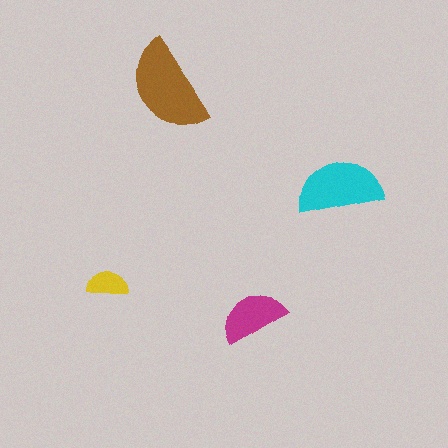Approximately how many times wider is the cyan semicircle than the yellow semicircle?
About 2 times wider.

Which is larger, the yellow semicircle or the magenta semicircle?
The magenta one.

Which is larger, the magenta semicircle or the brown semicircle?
The brown one.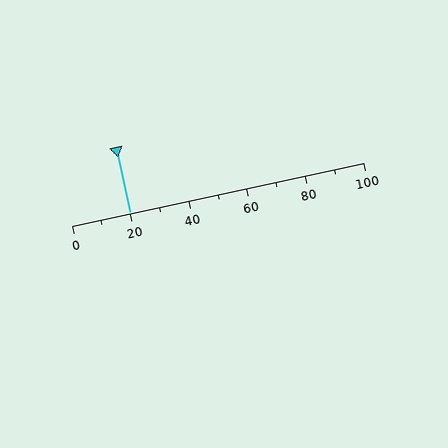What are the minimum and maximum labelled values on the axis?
The axis runs from 0 to 100.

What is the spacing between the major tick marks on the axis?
The major ticks are spaced 20 apart.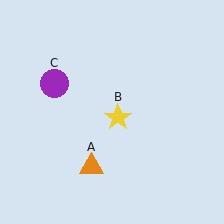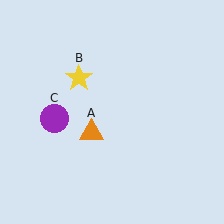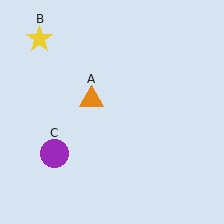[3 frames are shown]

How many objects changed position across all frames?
3 objects changed position: orange triangle (object A), yellow star (object B), purple circle (object C).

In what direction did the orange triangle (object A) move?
The orange triangle (object A) moved up.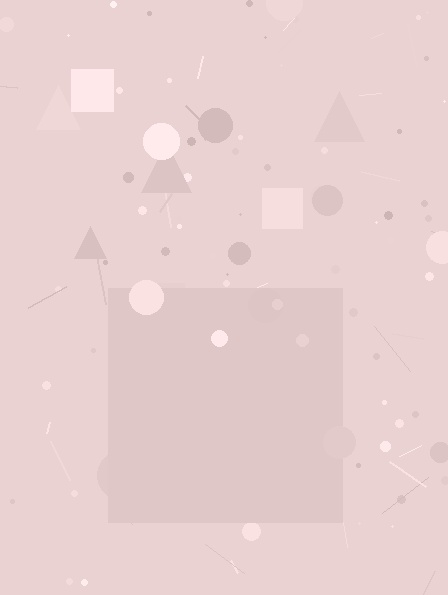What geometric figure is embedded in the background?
A square is embedded in the background.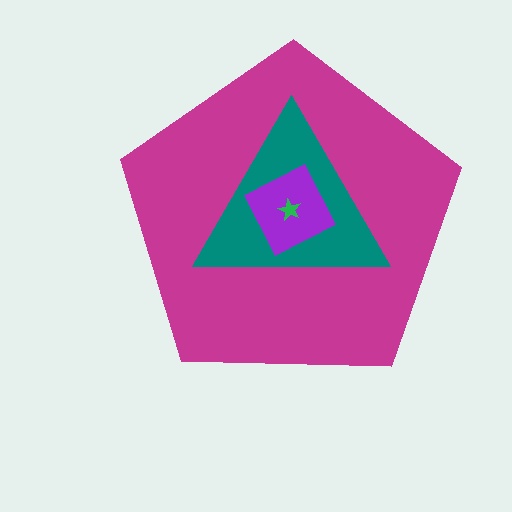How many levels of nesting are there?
4.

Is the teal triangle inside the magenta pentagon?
Yes.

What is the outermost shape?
The magenta pentagon.